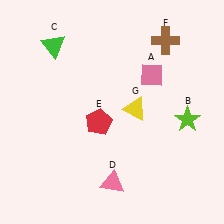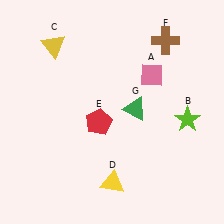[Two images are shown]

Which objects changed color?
C changed from green to yellow. D changed from pink to yellow. G changed from yellow to green.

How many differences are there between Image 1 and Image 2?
There are 3 differences between the two images.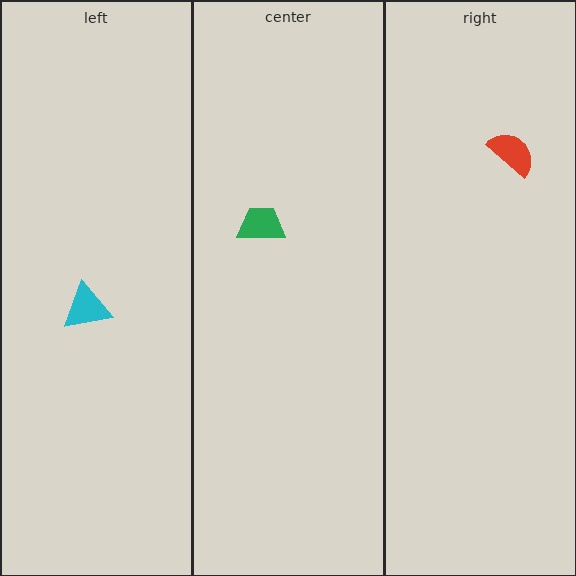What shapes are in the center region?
The green trapezoid.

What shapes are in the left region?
The cyan triangle.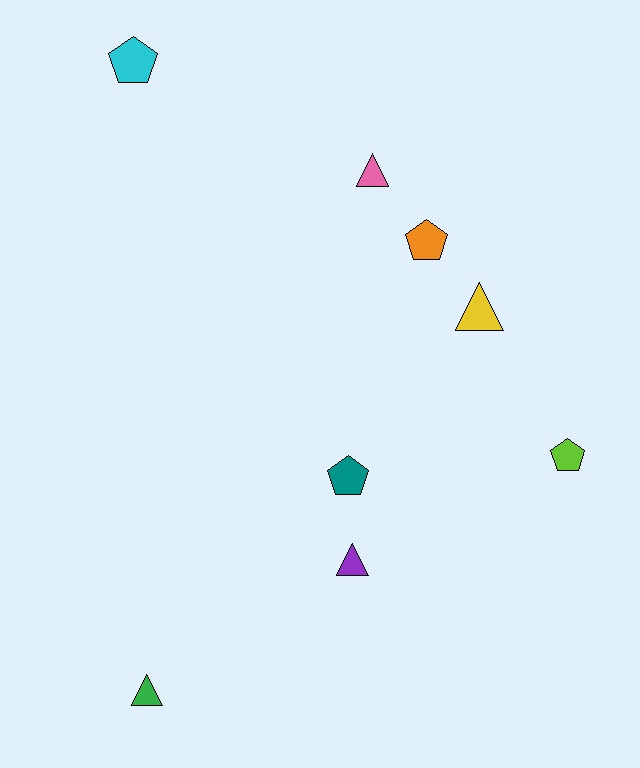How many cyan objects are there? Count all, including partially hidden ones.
There is 1 cyan object.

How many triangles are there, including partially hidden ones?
There are 4 triangles.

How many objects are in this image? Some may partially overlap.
There are 8 objects.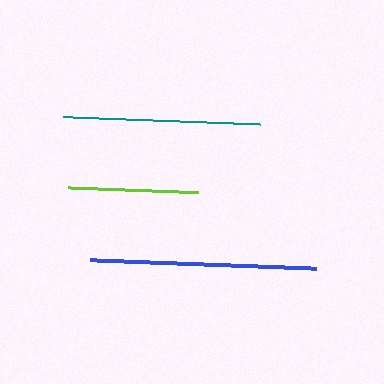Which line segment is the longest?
The blue line is the longest at approximately 226 pixels.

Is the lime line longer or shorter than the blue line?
The blue line is longer than the lime line.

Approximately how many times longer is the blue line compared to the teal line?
The blue line is approximately 1.1 times the length of the teal line.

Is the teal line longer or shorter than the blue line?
The blue line is longer than the teal line.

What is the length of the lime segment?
The lime segment is approximately 130 pixels long.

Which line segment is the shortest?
The lime line is the shortest at approximately 130 pixels.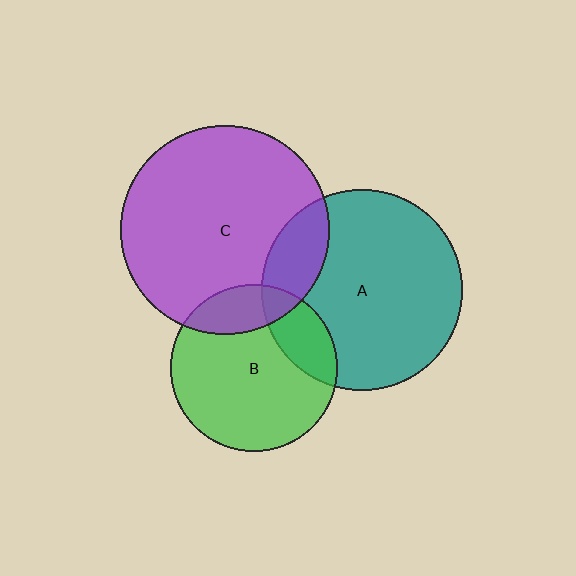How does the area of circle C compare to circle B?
Approximately 1.6 times.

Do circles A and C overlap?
Yes.